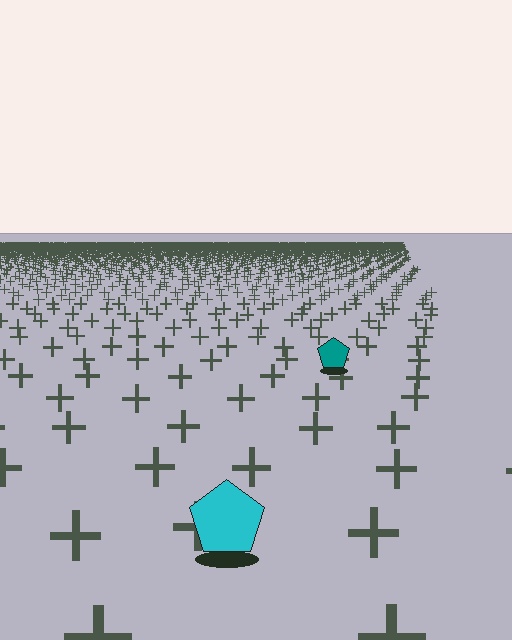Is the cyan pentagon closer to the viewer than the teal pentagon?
Yes. The cyan pentagon is closer — you can tell from the texture gradient: the ground texture is coarser near it.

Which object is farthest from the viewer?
The teal pentagon is farthest from the viewer. It appears smaller and the ground texture around it is denser.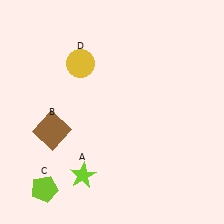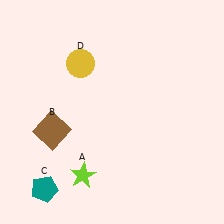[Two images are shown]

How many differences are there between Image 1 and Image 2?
There is 1 difference between the two images.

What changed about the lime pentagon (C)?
In Image 1, C is lime. In Image 2, it changed to teal.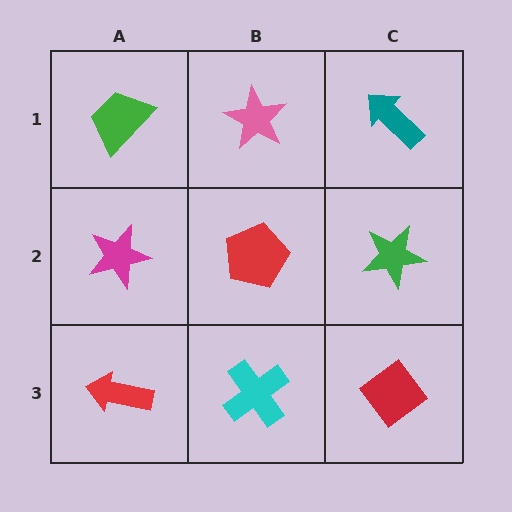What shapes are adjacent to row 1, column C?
A green star (row 2, column C), a pink star (row 1, column B).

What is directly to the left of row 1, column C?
A pink star.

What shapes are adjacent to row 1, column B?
A red pentagon (row 2, column B), a green trapezoid (row 1, column A), a teal arrow (row 1, column C).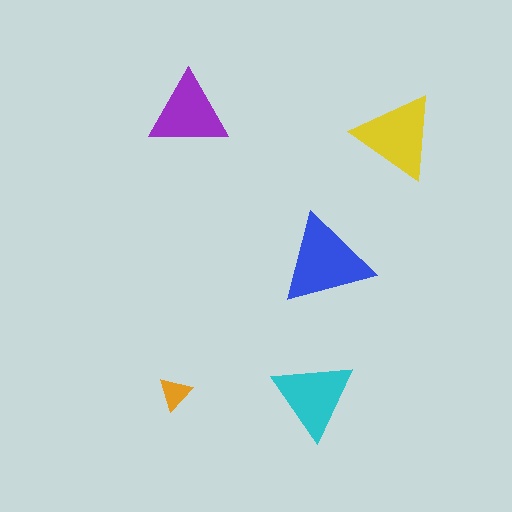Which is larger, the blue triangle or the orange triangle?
The blue one.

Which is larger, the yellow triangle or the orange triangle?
The yellow one.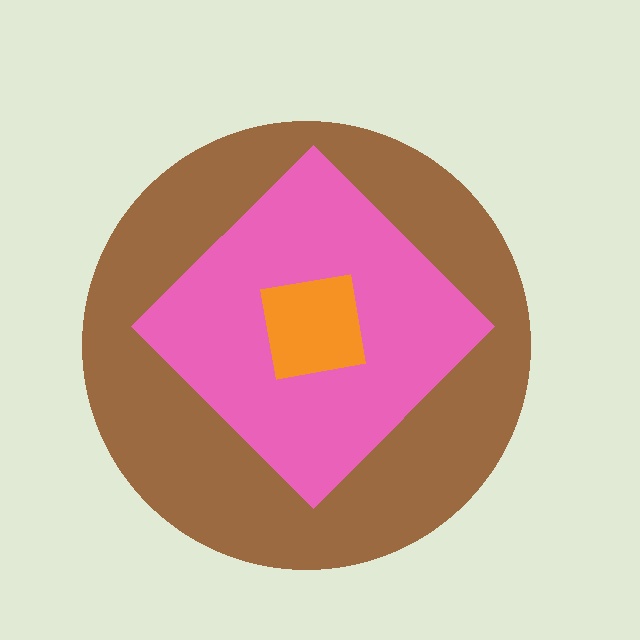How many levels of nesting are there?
3.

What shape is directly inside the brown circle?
The pink diamond.